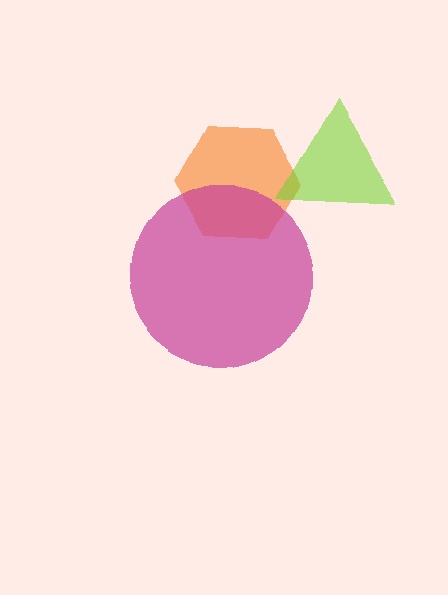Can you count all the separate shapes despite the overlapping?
Yes, there are 3 separate shapes.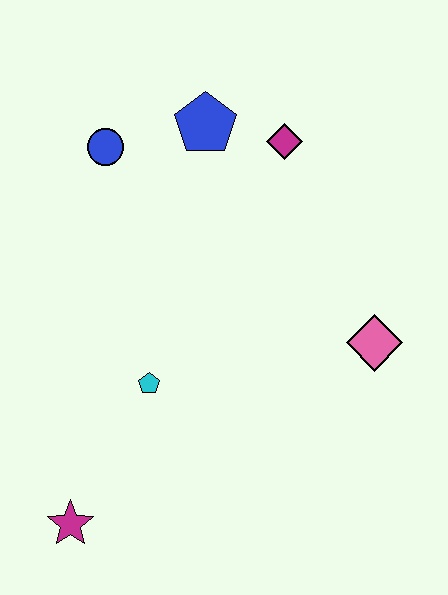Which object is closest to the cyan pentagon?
The magenta star is closest to the cyan pentagon.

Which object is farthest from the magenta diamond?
The magenta star is farthest from the magenta diamond.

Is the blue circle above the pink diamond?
Yes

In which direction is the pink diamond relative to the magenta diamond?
The pink diamond is below the magenta diamond.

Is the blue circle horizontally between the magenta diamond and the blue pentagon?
No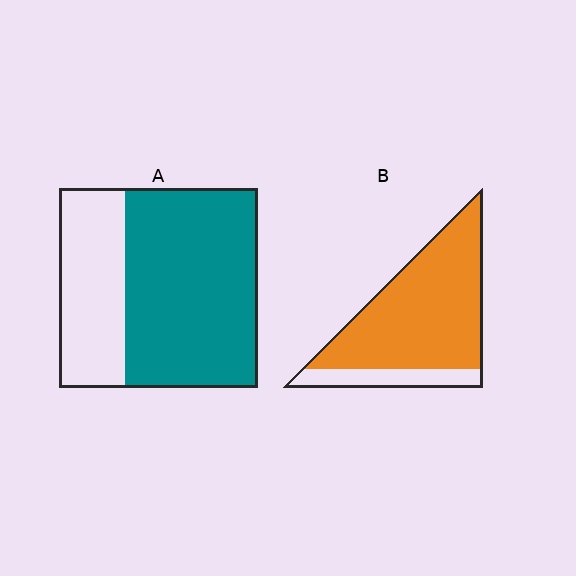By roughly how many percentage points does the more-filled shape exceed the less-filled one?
By roughly 15 percentage points (B over A).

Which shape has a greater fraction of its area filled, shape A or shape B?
Shape B.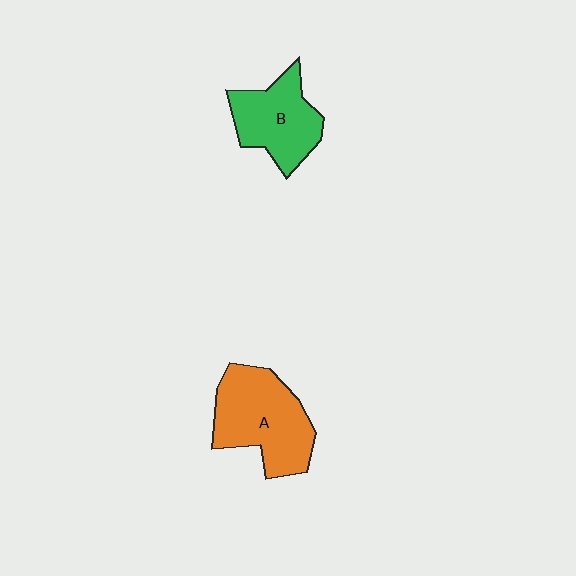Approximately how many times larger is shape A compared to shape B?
Approximately 1.3 times.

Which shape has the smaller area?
Shape B (green).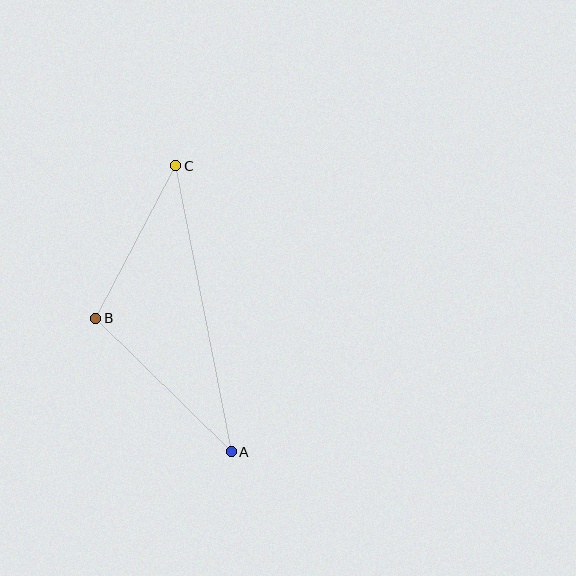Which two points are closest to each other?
Points B and C are closest to each other.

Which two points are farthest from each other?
Points A and C are farthest from each other.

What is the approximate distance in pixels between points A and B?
The distance between A and B is approximately 190 pixels.